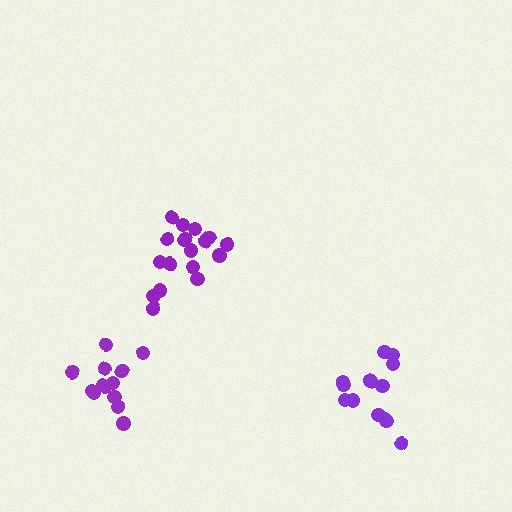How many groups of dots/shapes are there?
There are 3 groups.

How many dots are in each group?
Group 1: 13 dots, Group 2: 18 dots, Group 3: 13 dots (44 total).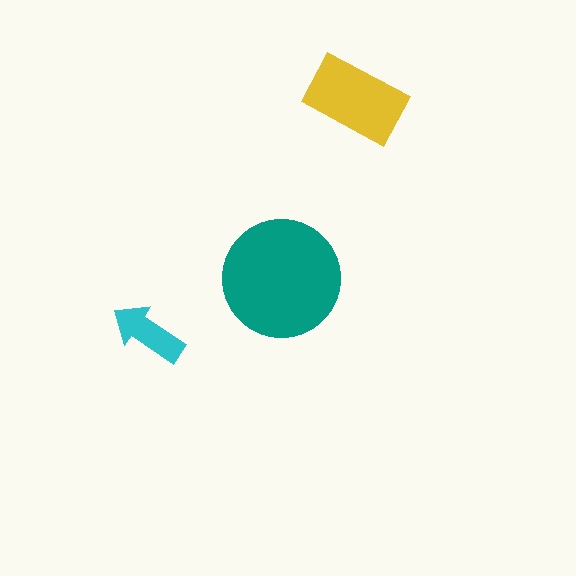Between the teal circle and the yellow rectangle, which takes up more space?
The teal circle.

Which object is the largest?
The teal circle.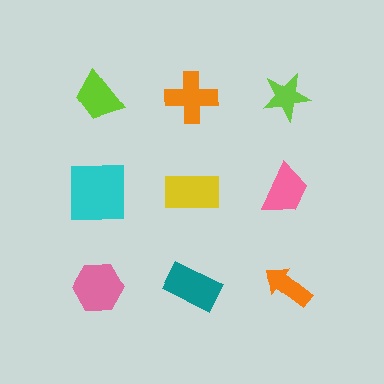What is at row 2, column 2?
A yellow rectangle.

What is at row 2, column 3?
A pink trapezoid.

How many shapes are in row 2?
3 shapes.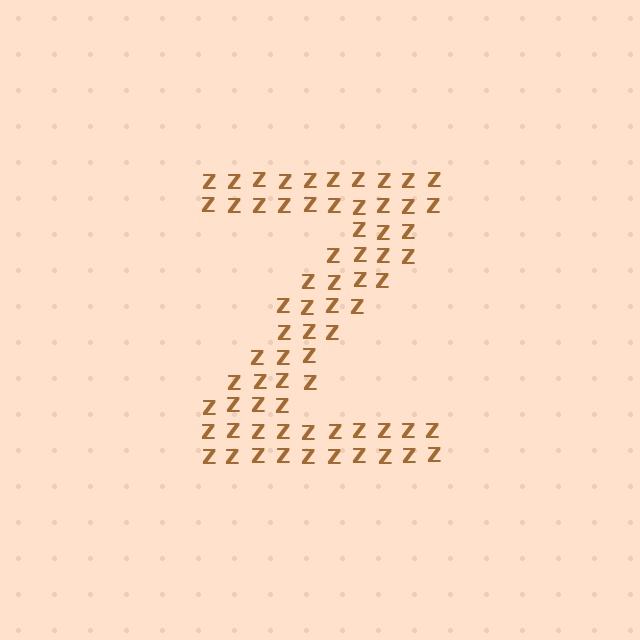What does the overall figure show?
The overall figure shows the letter Z.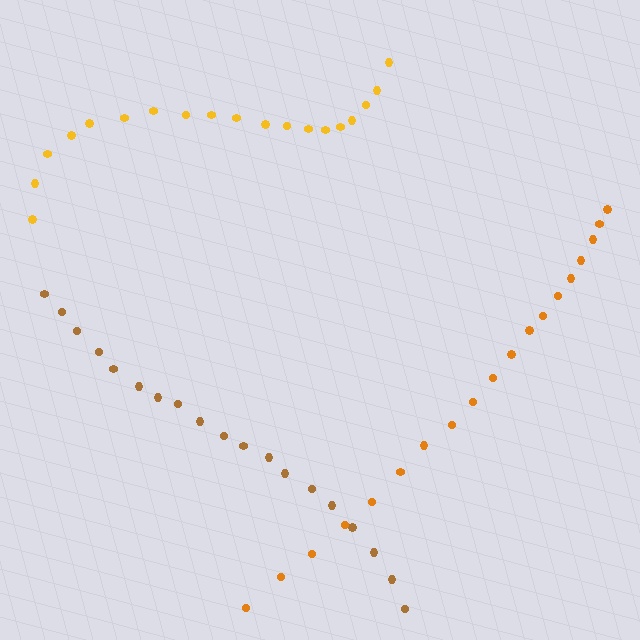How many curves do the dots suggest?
There are 3 distinct paths.